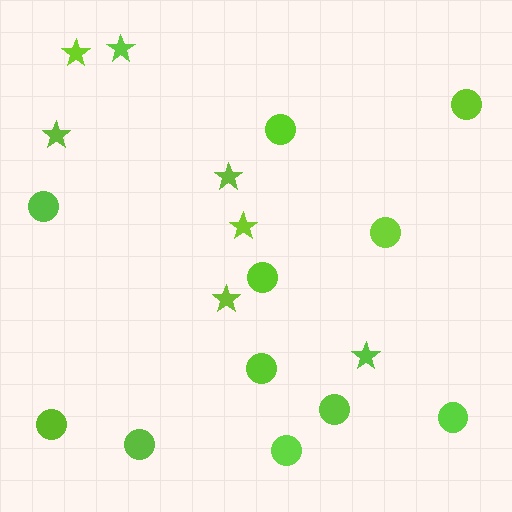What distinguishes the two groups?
There are 2 groups: one group of circles (11) and one group of stars (7).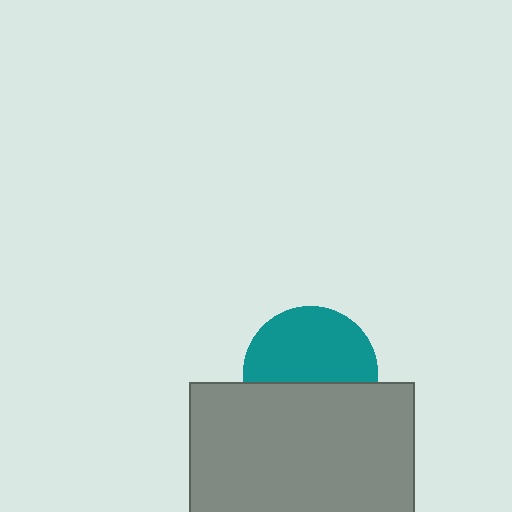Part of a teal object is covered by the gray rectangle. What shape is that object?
It is a circle.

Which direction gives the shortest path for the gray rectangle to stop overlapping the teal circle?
Moving down gives the shortest separation.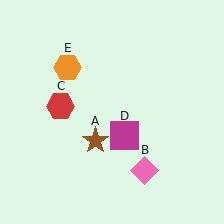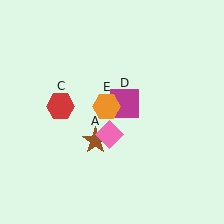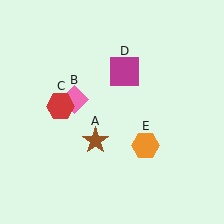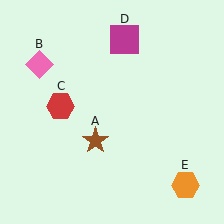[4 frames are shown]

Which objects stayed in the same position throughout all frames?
Brown star (object A) and red hexagon (object C) remained stationary.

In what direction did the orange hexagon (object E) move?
The orange hexagon (object E) moved down and to the right.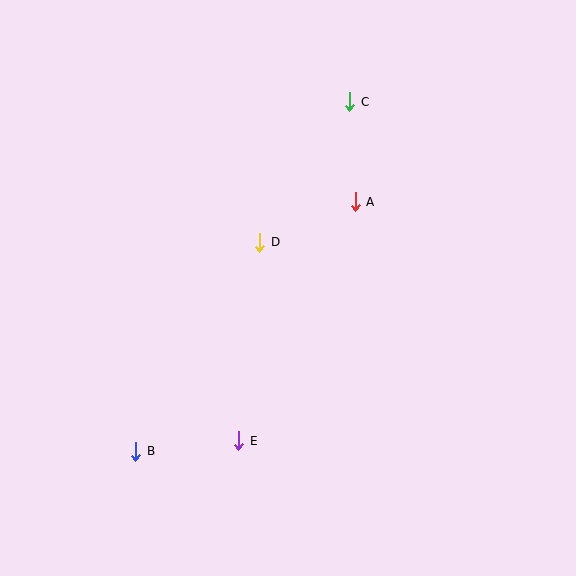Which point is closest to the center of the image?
Point D at (259, 242) is closest to the center.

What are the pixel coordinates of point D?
Point D is at (259, 242).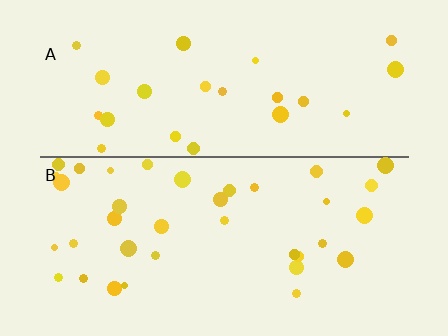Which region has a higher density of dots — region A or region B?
B (the bottom).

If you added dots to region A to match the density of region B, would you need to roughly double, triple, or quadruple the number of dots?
Approximately double.